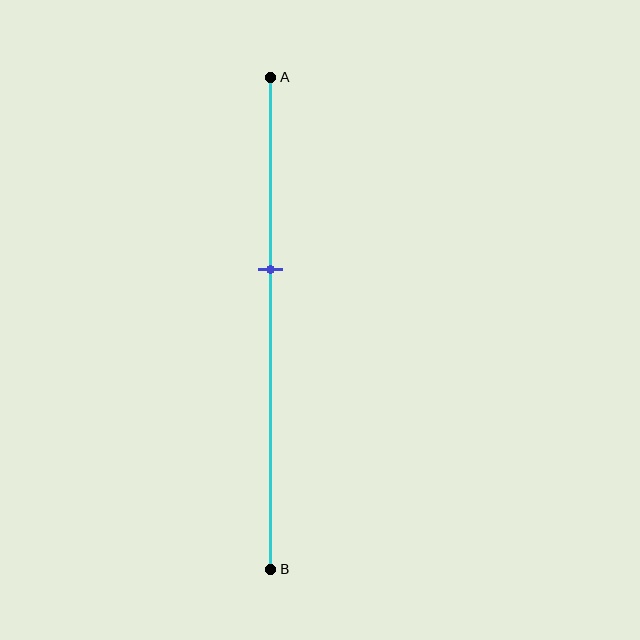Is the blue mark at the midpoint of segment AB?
No, the mark is at about 40% from A, not at the 50% midpoint.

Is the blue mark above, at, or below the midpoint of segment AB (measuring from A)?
The blue mark is above the midpoint of segment AB.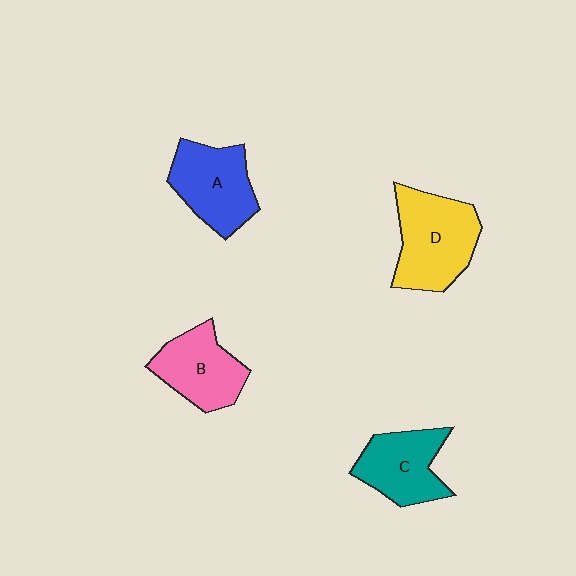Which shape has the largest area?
Shape D (yellow).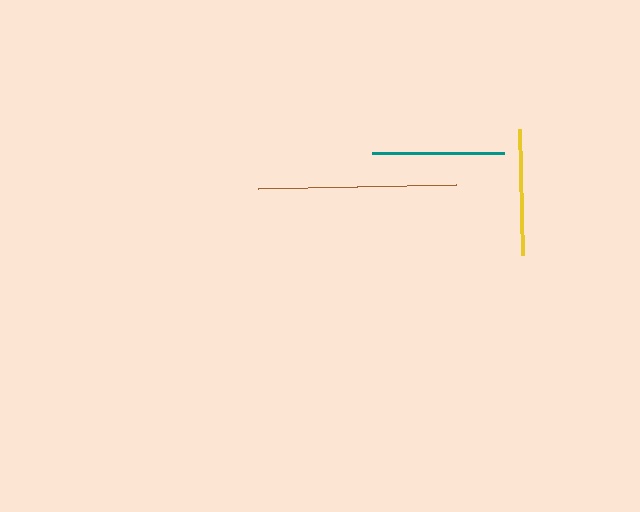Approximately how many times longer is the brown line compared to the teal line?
The brown line is approximately 1.5 times the length of the teal line.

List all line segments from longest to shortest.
From longest to shortest: brown, teal, yellow.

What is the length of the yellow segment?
The yellow segment is approximately 126 pixels long.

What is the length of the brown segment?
The brown segment is approximately 198 pixels long.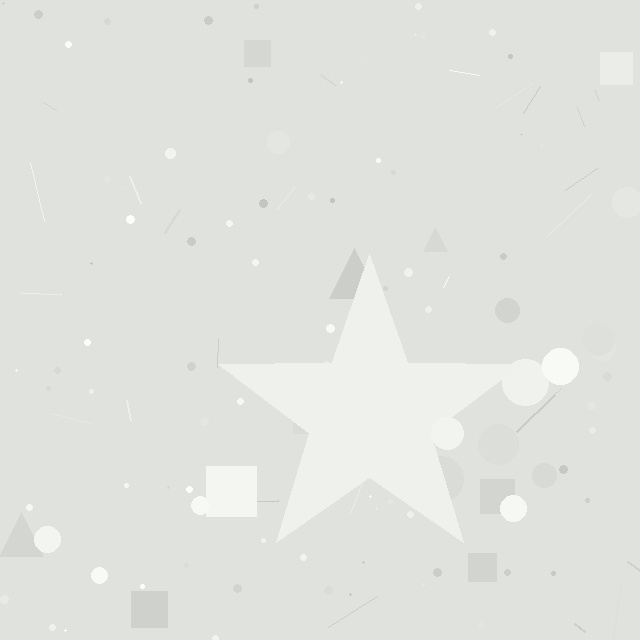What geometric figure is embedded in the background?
A star is embedded in the background.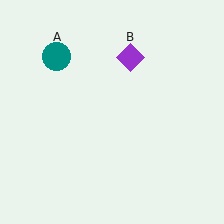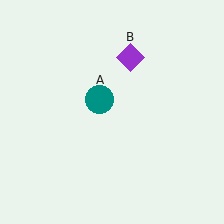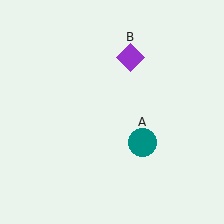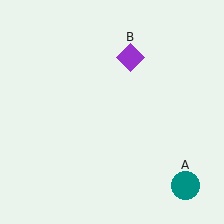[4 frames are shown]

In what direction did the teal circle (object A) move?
The teal circle (object A) moved down and to the right.